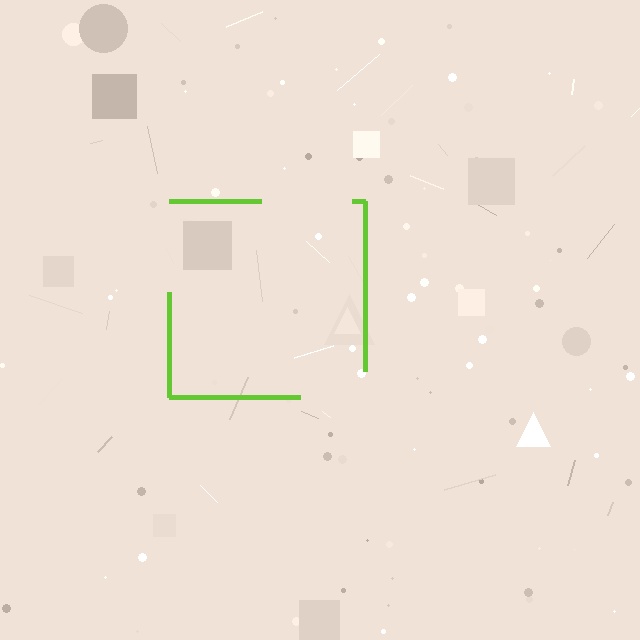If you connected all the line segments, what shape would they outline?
They would outline a square.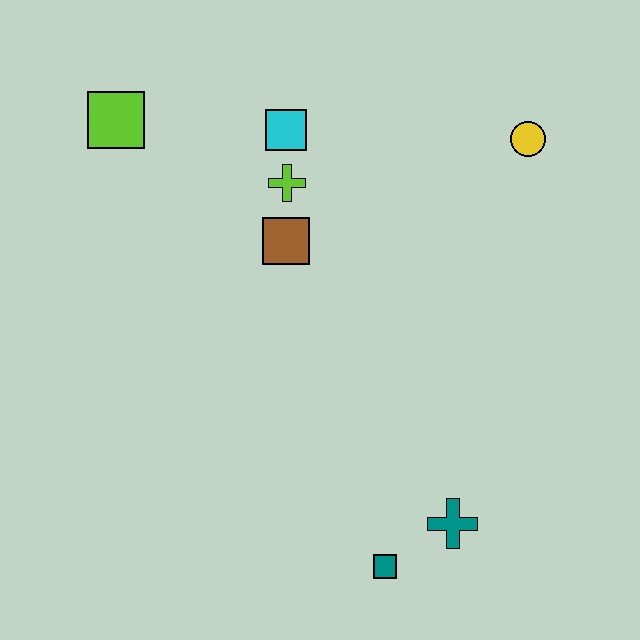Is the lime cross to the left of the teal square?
Yes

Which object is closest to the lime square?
The cyan square is closest to the lime square.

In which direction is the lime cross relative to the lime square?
The lime cross is to the right of the lime square.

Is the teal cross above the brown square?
No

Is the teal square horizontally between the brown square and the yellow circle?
Yes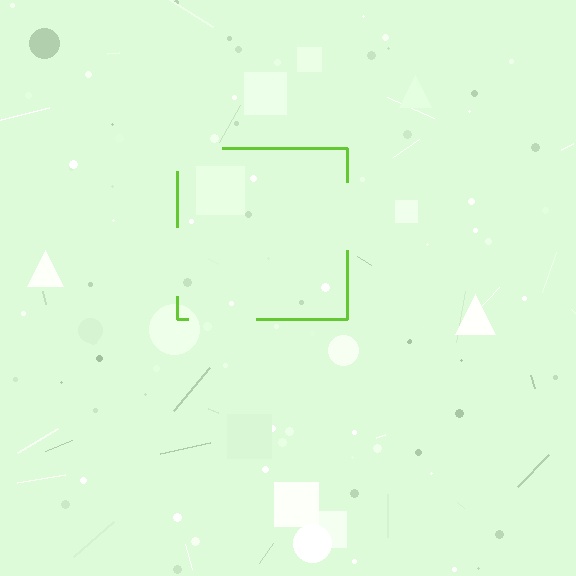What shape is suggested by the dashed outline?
The dashed outline suggests a square.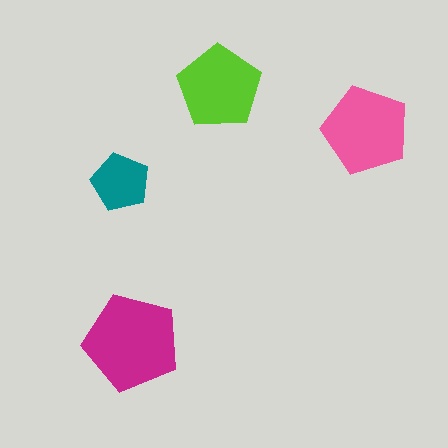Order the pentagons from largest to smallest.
the magenta one, the pink one, the lime one, the teal one.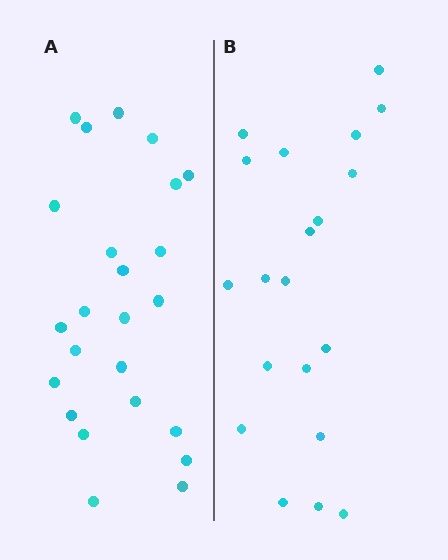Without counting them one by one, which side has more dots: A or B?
Region A (the left region) has more dots.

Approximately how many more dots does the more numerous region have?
Region A has about 4 more dots than region B.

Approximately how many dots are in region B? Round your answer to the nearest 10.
About 20 dots.